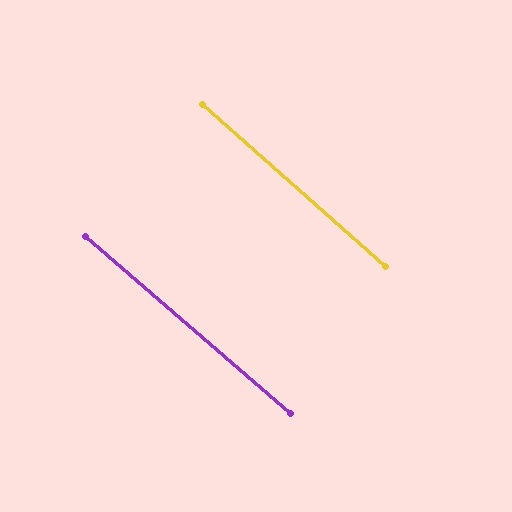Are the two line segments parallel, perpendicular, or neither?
Parallel — their directions differ by only 0.8°.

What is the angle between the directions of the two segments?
Approximately 1 degree.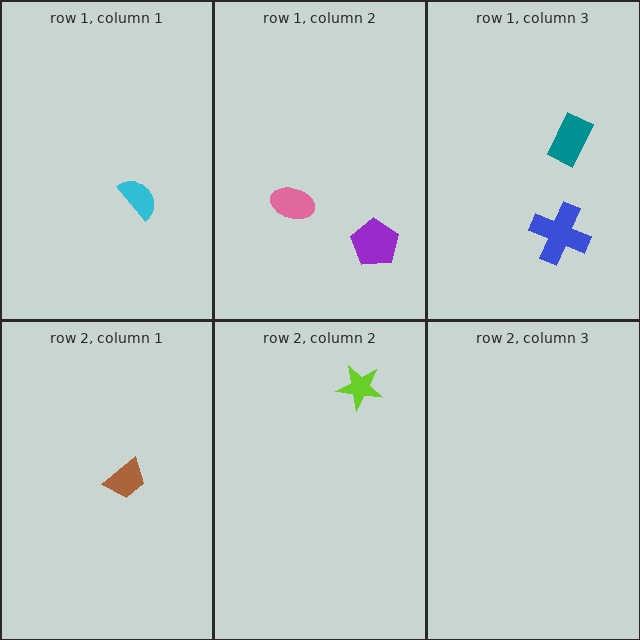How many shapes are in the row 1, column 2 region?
2.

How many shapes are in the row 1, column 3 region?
2.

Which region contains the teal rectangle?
The row 1, column 3 region.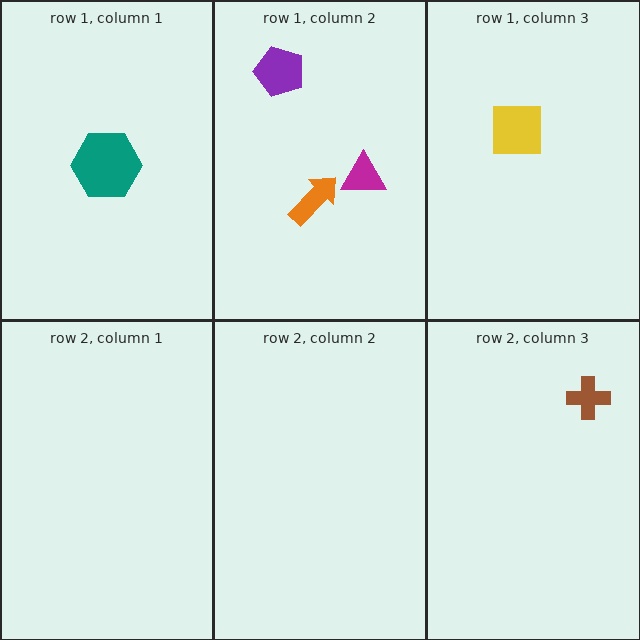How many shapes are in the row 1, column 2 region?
3.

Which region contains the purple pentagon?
The row 1, column 2 region.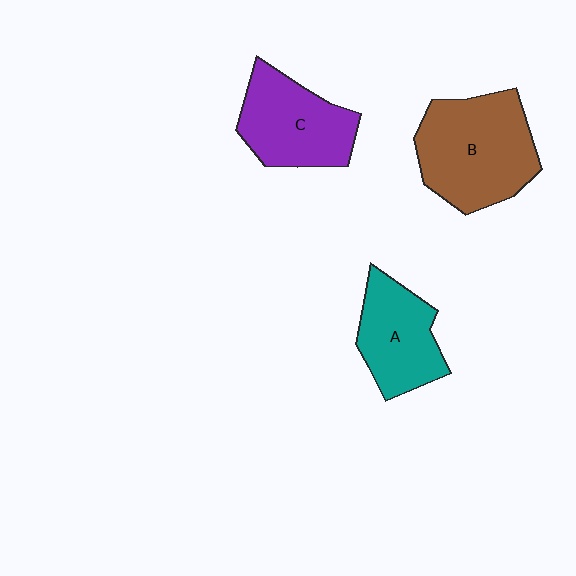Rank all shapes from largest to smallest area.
From largest to smallest: B (brown), C (purple), A (teal).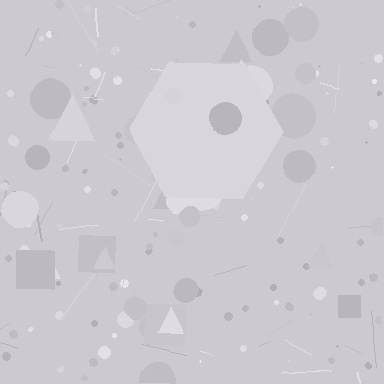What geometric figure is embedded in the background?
A hexagon is embedded in the background.